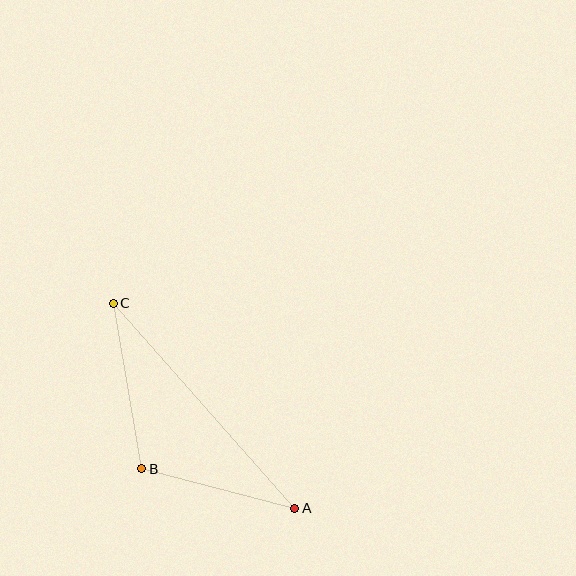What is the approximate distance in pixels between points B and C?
The distance between B and C is approximately 168 pixels.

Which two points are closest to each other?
Points A and B are closest to each other.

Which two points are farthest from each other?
Points A and C are farthest from each other.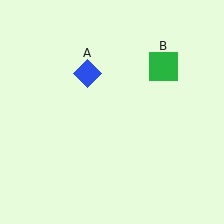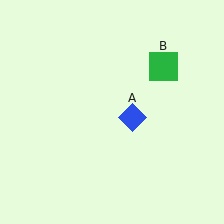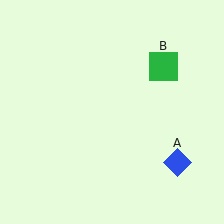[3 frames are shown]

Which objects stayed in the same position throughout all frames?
Green square (object B) remained stationary.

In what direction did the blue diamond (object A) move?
The blue diamond (object A) moved down and to the right.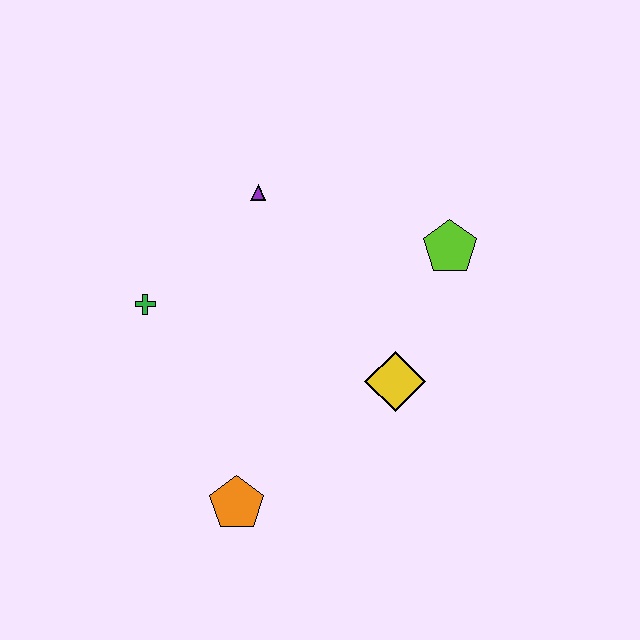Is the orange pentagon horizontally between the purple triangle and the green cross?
Yes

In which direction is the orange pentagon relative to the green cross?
The orange pentagon is below the green cross.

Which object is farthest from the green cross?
The lime pentagon is farthest from the green cross.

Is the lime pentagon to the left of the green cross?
No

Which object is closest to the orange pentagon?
The yellow diamond is closest to the orange pentagon.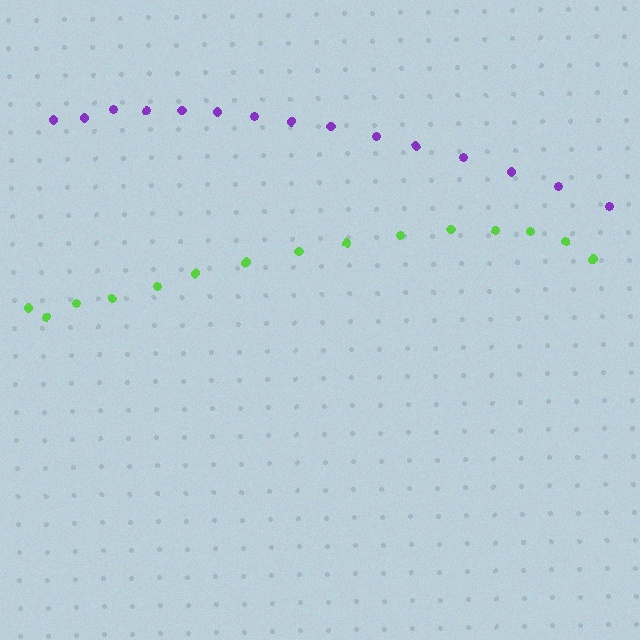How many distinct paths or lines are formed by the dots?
There are 2 distinct paths.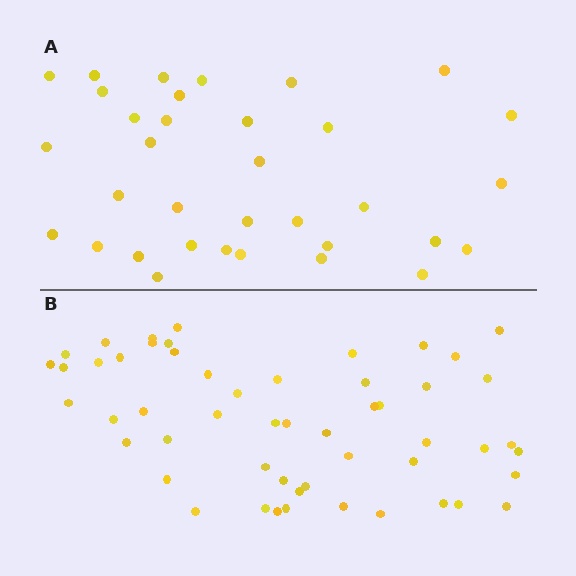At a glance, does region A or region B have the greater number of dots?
Region B (the bottom region) has more dots.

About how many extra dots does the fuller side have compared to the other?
Region B has approximately 20 more dots than region A.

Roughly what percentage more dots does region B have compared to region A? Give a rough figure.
About 55% more.